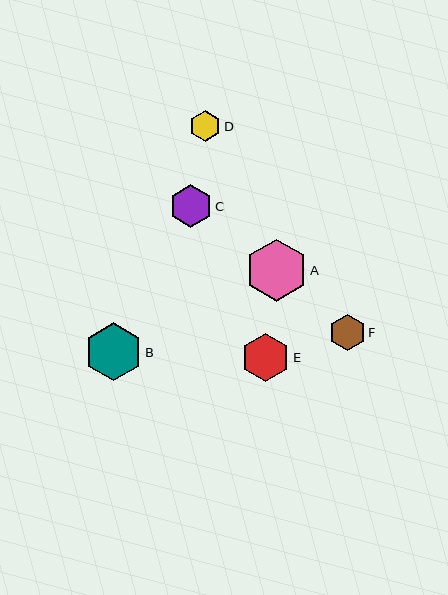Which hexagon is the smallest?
Hexagon D is the smallest with a size of approximately 31 pixels.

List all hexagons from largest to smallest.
From largest to smallest: A, B, E, C, F, D.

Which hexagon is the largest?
Hexagon A is the largest with a size of approximately 62 pixels.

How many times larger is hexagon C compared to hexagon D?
Hexagon C is approximately 1.4 times the size of hexagon D.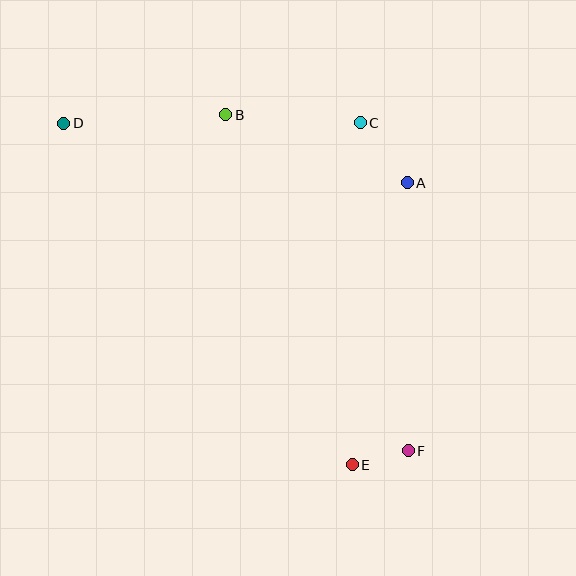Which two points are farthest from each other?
Points D and F are farthest from each other.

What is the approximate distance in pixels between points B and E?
The distance between B and E is approximately 372 pixels.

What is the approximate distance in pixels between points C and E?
The distance between C and E is approximately 342 pixels.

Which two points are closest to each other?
Points E and F are closest to each other.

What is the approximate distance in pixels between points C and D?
The distance between C and D is approximately 297 pixels.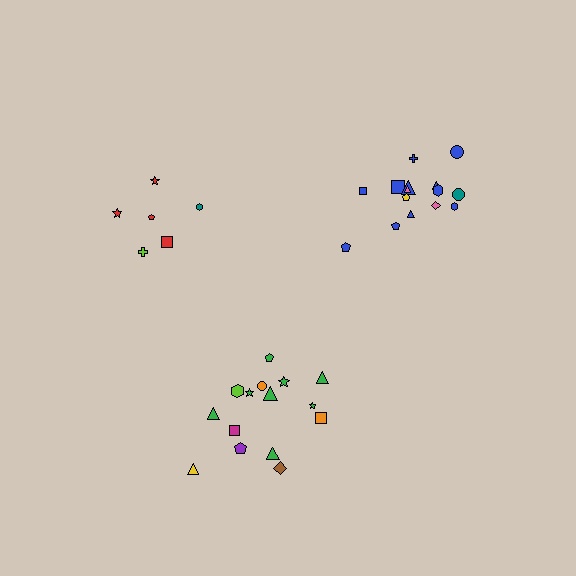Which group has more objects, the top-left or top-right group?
The top-right group.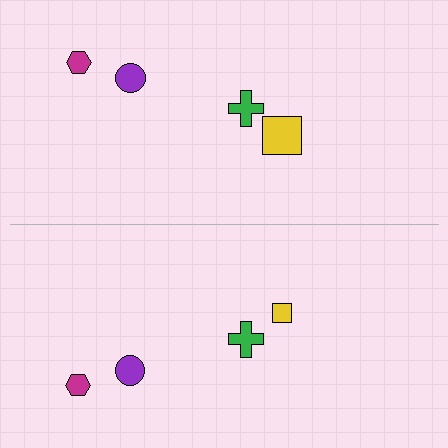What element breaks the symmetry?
The yellow square on the bottom side has a different size than its mirror counterpart.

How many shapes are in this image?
There are 8 shapes in this image.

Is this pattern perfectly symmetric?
No, the pattern is not perfectly symmetric. The yellow square on the bottom side has a different size than its mirror counterpart.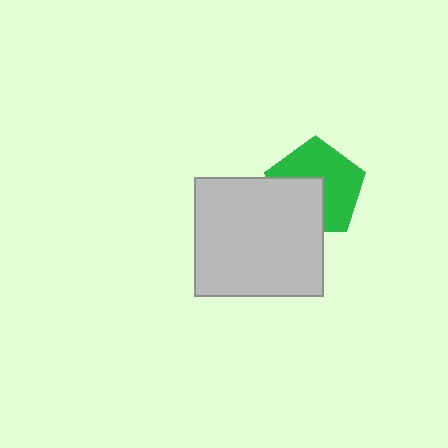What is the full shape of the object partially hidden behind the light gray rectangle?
The partially hidden object is a green pentagon.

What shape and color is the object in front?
The object in front is a light gray rectangle.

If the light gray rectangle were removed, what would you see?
You would see the complete green pentagon.